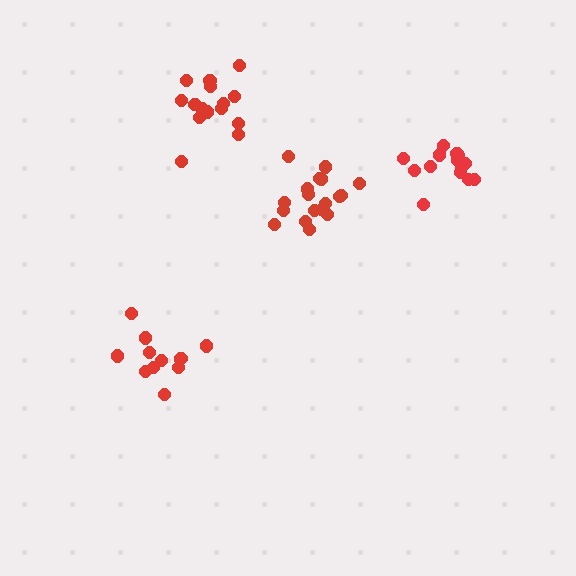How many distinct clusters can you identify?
There are 4 distinct clusters.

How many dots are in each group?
Group 1: 12 dots, Group 2: 18 dots, Group 3: 15 dots, Group 4: 15 dots (60 total).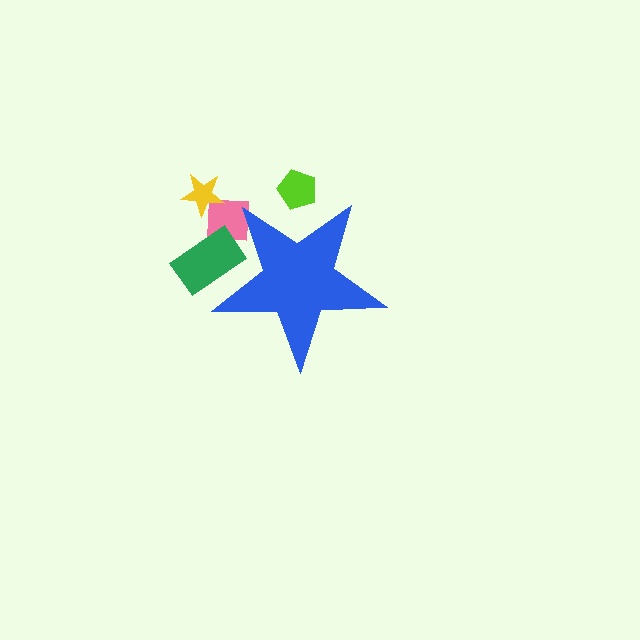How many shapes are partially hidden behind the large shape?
3 shapes are partially hidden.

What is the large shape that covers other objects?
A blue star.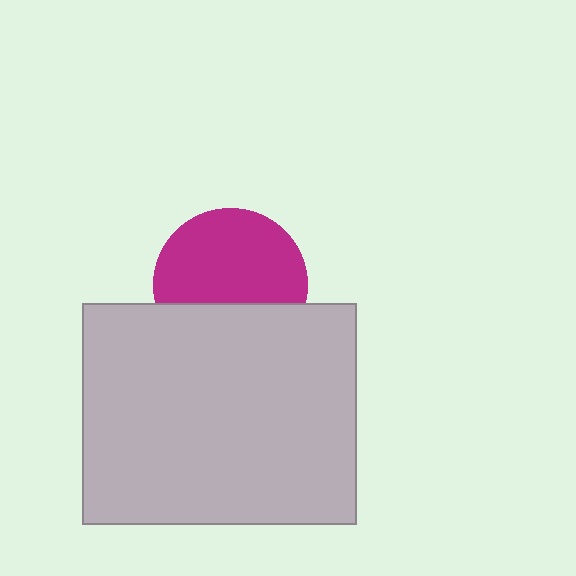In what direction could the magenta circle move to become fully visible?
The magenta circle could move up. That would shift it out from behind the light gray rectangle entirely.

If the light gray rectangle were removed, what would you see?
You would see the complete magenta circle.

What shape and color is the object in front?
The object in front is a light gray rectangle.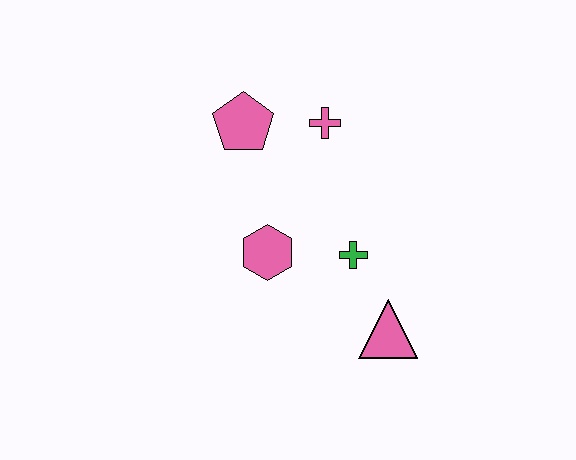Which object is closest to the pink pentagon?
The pink cross is closest to the pink pentagon.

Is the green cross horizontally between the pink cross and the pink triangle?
Yes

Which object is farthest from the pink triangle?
The pink pentagon is farthest from the pink triangle.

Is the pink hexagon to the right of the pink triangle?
No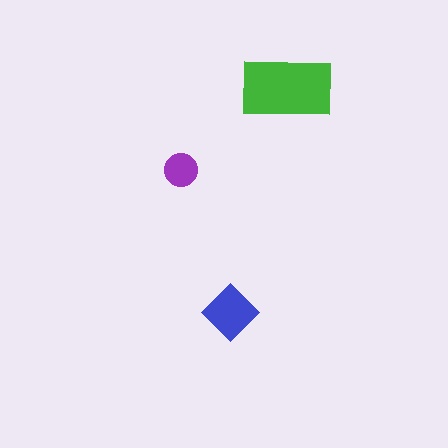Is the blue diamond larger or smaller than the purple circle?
Larger.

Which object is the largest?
The green rectangle.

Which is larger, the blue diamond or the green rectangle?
The green rectangle.